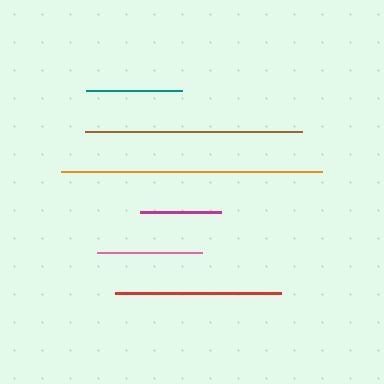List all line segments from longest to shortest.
From longest to shortest: orange, brown, red, pink, teal, magenta.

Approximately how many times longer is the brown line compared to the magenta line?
The brown line is approximately 2.7 times the length of the magenta line.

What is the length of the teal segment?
The teal segment is approximately 96 pixels long.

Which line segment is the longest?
The orange line is the longest at approximately 261 pixels.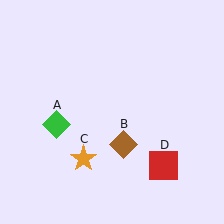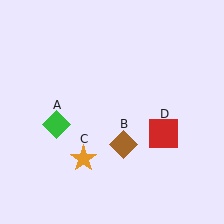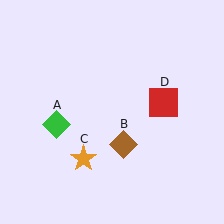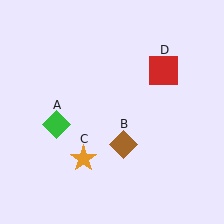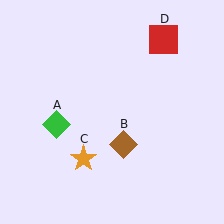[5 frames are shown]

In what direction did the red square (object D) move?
The red square (object D) moved up.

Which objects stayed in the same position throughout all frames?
Green diamond (object A) and brown diamond (object B) and orange star (object C) remained stationary.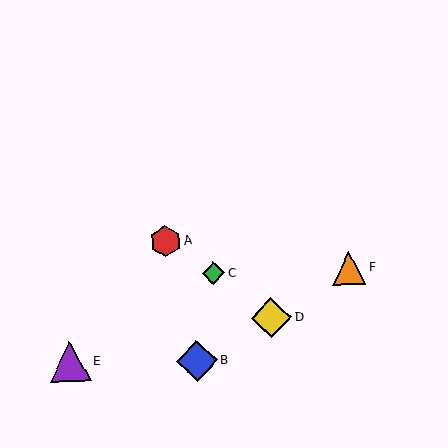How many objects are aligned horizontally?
2 objects (C, F) are aligned horizontally.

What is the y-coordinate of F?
Object F is at y≈268.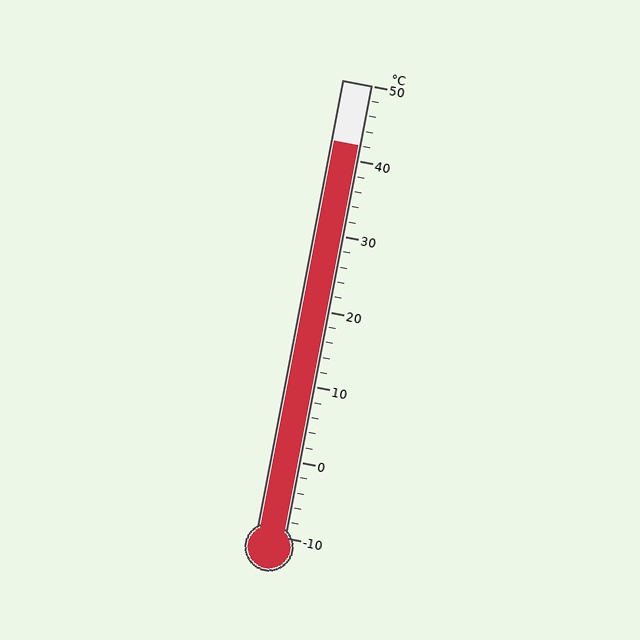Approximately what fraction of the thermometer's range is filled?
The thermometer is filled to approximately 85% of its range.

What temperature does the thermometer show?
The thermometer shows approximately 42°C.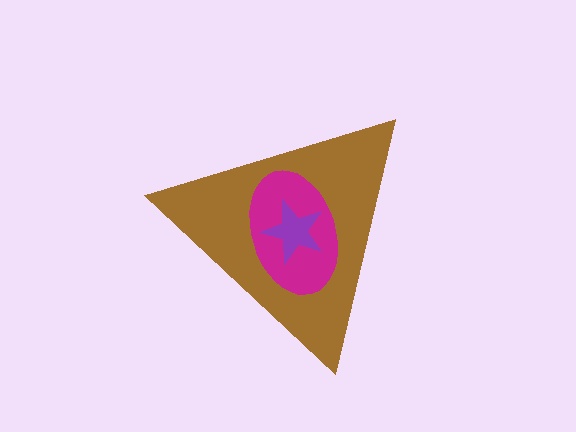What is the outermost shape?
The brown triangle.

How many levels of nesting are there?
3.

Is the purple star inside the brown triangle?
Yes.